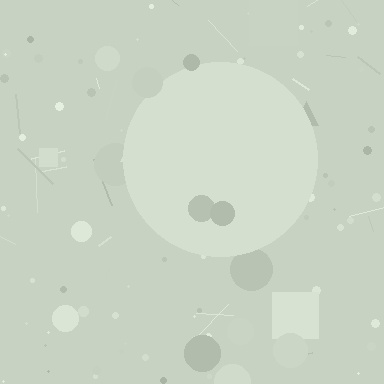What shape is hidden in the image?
A circle is hidden in the image.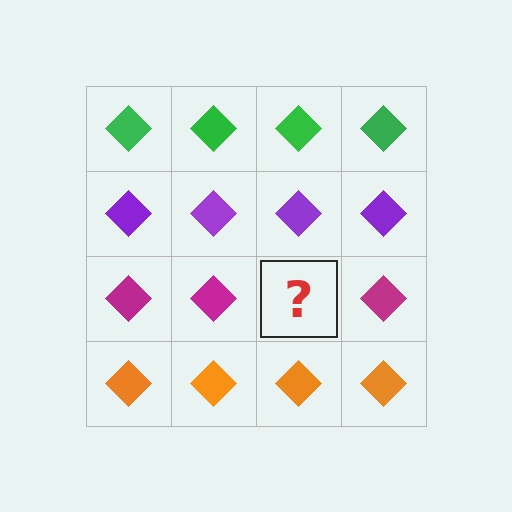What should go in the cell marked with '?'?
The missing cell should contain a magenta diamond.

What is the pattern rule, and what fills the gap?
The rule is that each row has a consistent color. The gap should be filled with a magenta diamond.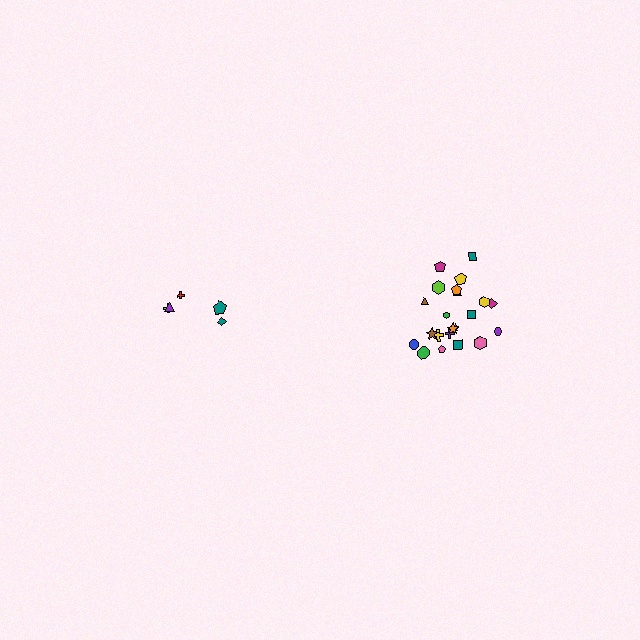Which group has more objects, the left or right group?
The right group.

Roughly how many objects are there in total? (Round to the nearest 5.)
Roughly 25 objects in total.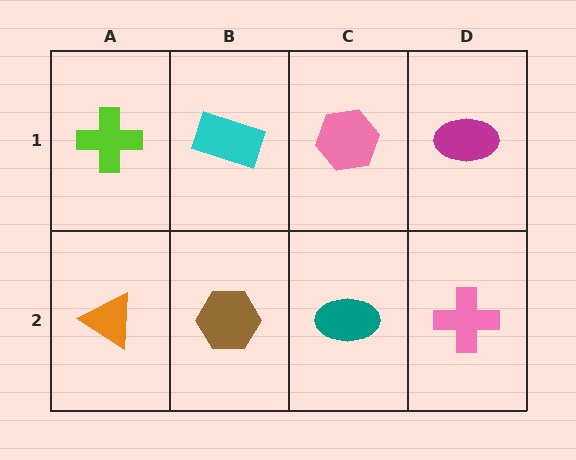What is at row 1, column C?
A pink hexagon.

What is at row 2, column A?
An orange triangle.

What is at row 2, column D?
A pink cross.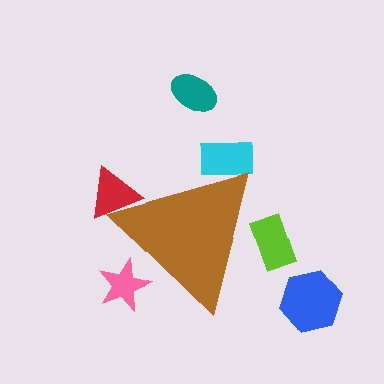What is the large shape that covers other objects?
A brown triangle.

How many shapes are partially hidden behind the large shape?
4 shapes are partially hidden.